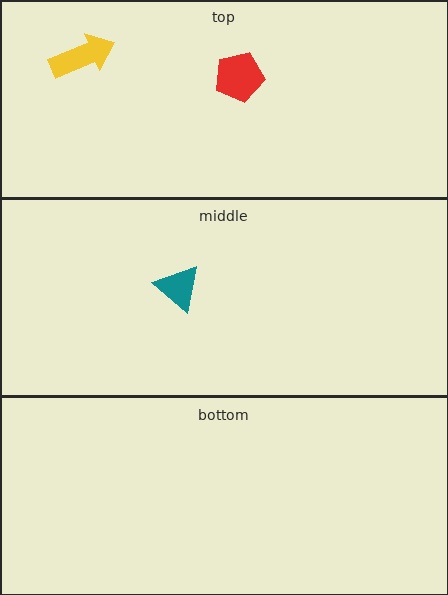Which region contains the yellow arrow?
The top region.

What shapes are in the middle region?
The teal triangle.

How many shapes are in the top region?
2.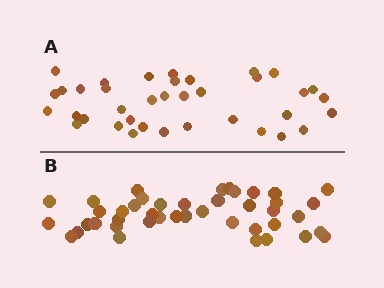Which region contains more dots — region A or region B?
Region B (the bottom region) has more dots.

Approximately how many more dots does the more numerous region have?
Region B has about 6 more dots than region A.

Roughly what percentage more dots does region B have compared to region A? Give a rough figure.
About 15% more.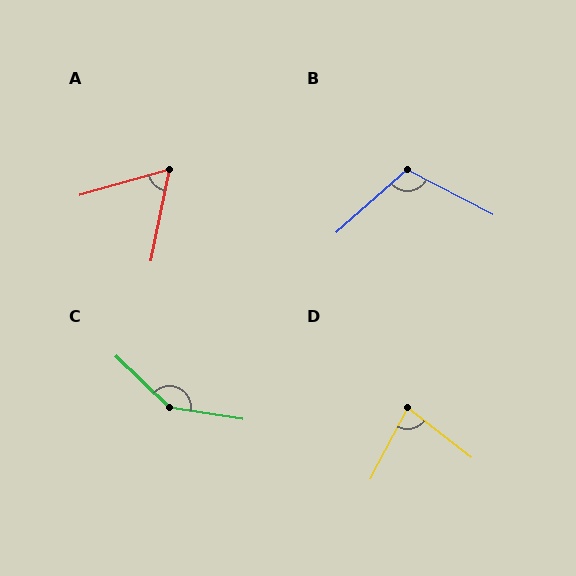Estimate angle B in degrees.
Approximately 111 degrees.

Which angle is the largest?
C, at approximately 145 degrees.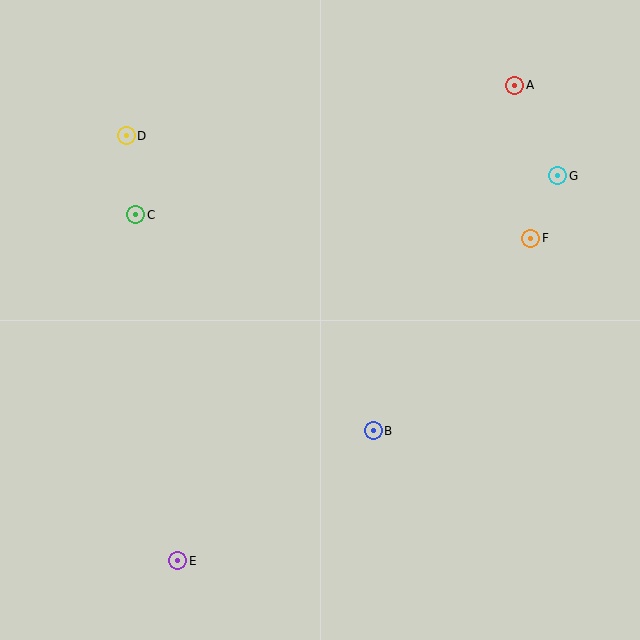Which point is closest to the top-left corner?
Point D is closest to the top-left corner.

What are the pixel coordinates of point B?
Point B is at (373, 431).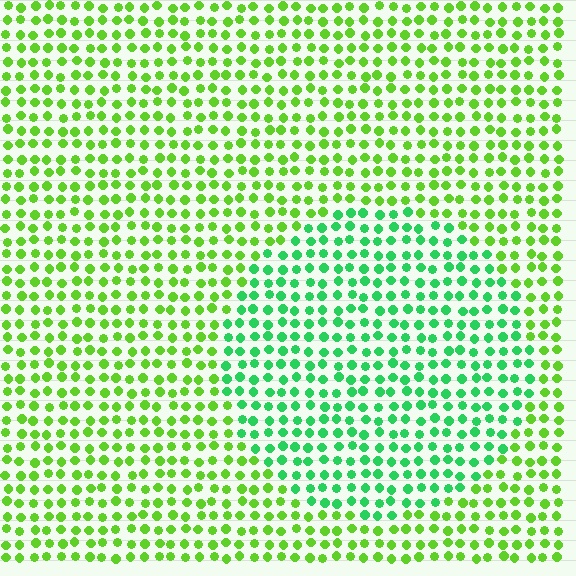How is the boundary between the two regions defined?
The boundary is defined purely by a slight shift in hue (about 38 degrees). Spacing, size, and orientation are identical on both sides.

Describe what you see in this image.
The image is filled with small lime elements in a uniform arrangement. A circle-shaped region is visible where the elements are tinted to a slightly different hue, forming a subtle color boundary.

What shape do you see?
I see a circle.